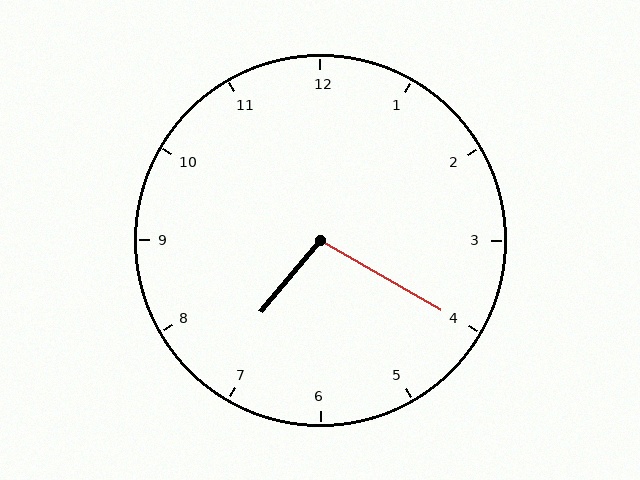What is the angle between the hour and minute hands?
Approximately 100 degrees.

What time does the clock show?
7:20.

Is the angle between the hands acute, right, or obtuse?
It is obtuse.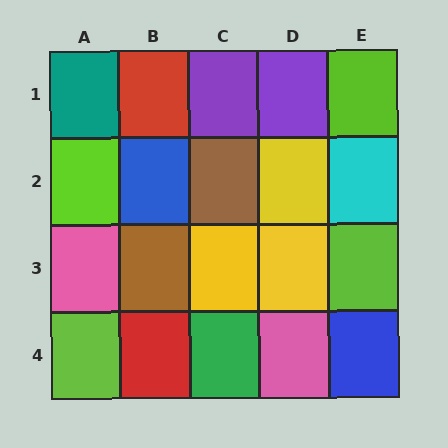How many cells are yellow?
3 cells are yellow.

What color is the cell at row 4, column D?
Pink.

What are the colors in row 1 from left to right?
Teal, red, purple, purple, lime.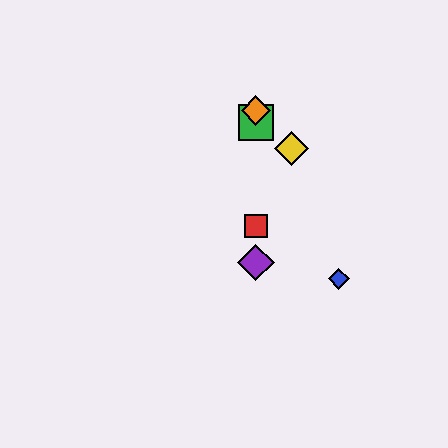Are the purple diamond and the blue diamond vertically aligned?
No, the purple diamond is at x≈256 and the blue diamond is at x≈339.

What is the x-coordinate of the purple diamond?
The purple diamond is at x≈256.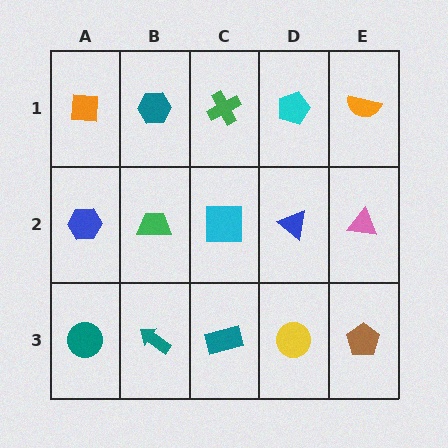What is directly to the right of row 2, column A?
A green trapezoid.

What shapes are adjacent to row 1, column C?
A cyan square (row 2, column C), a teal hexagon (row 1, column B), a cyan pentagon (row 1, column D).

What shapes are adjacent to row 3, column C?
A cyan square (row 2, column C), a teal arrow (row 3, column B), a yellow circle (row 3, column D).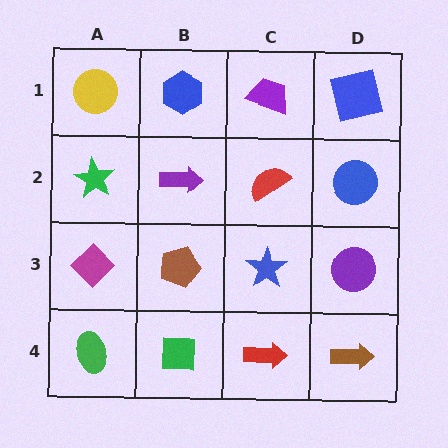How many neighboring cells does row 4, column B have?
3.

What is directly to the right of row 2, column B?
A red semicircle.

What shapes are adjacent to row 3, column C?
A red semicircle (row 2, column C), a red arrow (row 4, column C), a brown pentagon (row 3, column B), a purple circle (row 3, column D).